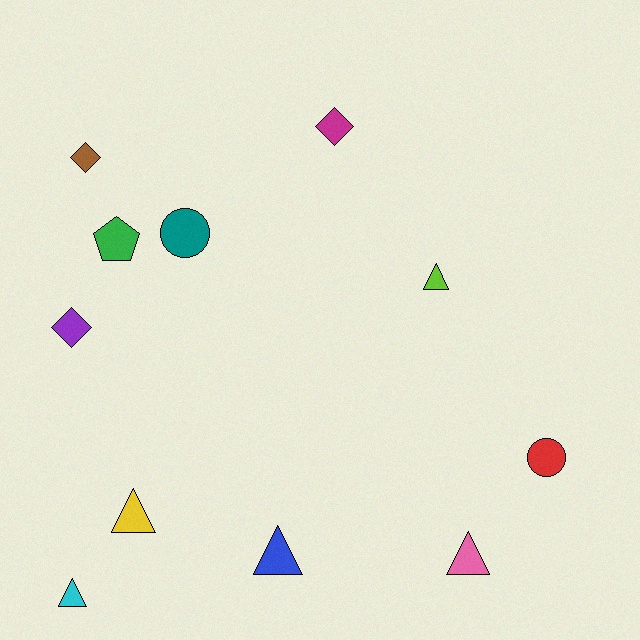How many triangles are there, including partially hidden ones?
There are 5 triangles.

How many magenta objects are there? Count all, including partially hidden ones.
There is 1 magenta object.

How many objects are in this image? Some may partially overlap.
There are 11 objects.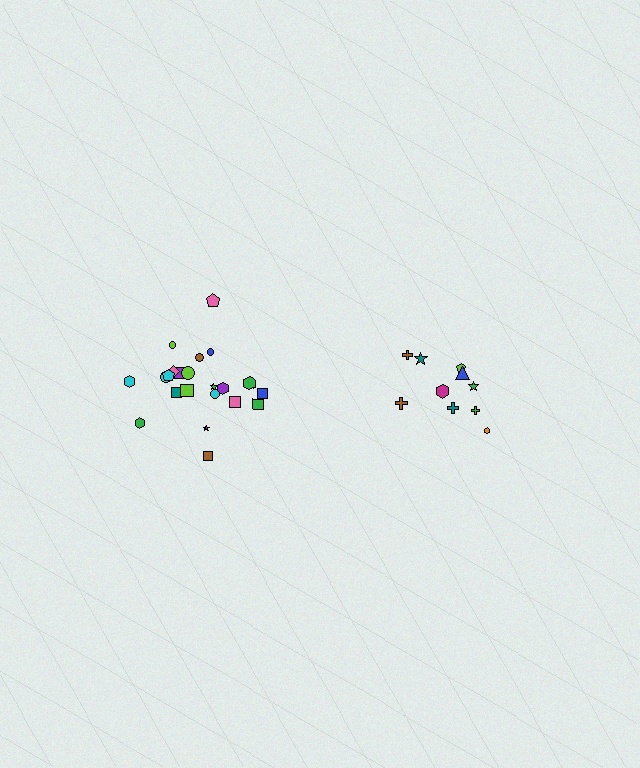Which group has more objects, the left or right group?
The left group.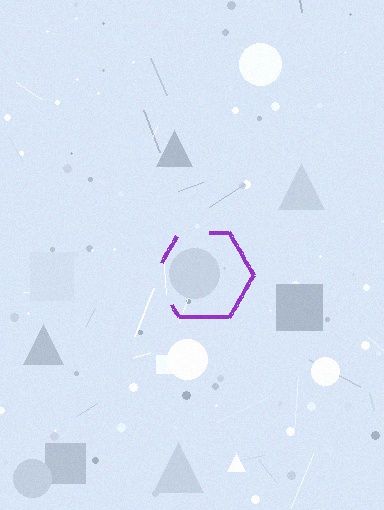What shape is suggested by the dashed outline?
The dashed outline suggests a hexagon.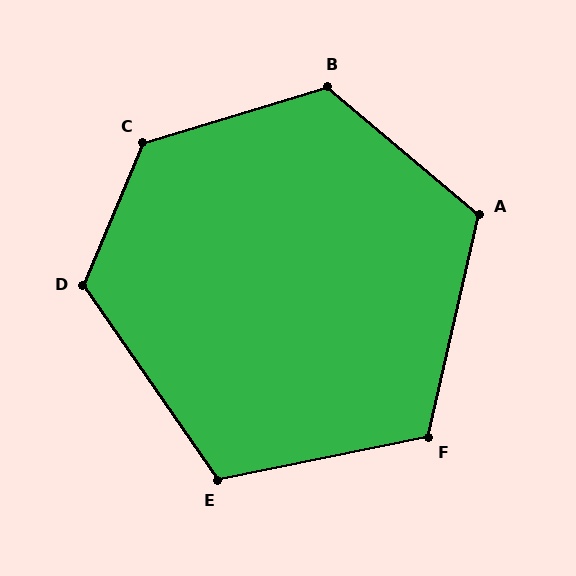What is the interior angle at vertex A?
Approximately 117 degrees (obtuse).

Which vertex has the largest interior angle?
C, at approximately 130 degrees.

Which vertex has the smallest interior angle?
E, at approximately 113 degrees.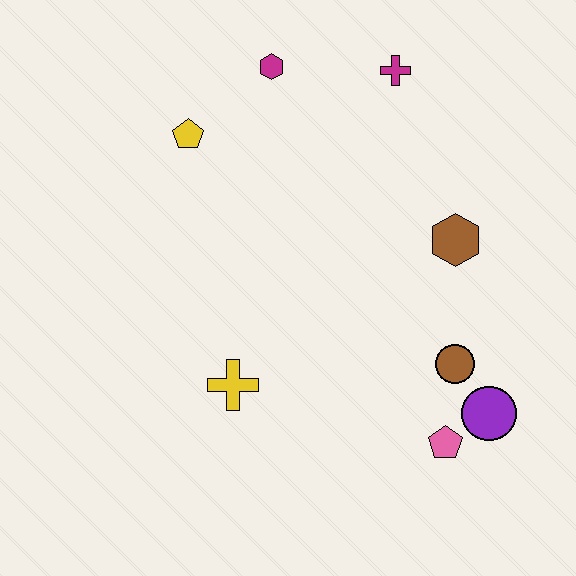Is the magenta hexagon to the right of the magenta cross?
No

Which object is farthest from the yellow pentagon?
The purple circle is farthest from the yellow pentagon.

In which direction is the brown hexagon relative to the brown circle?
The brown hexagon is above the brown circle.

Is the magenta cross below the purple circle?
No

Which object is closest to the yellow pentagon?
The magenta hexagon is closest to the yellow pentagon.